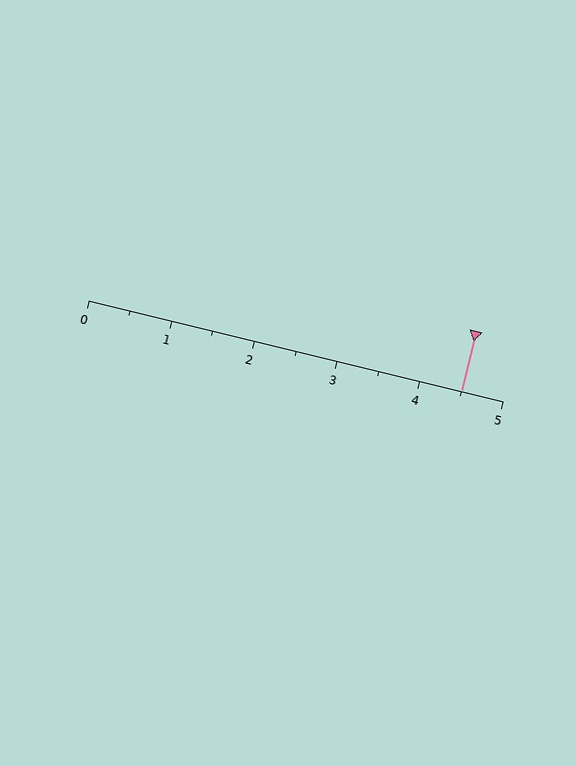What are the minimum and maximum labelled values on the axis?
The axis runs from 0 to 5.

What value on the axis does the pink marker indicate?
The marker indicates approximately 4.5.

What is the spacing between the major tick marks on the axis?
The major ticks are spaced 1 apart.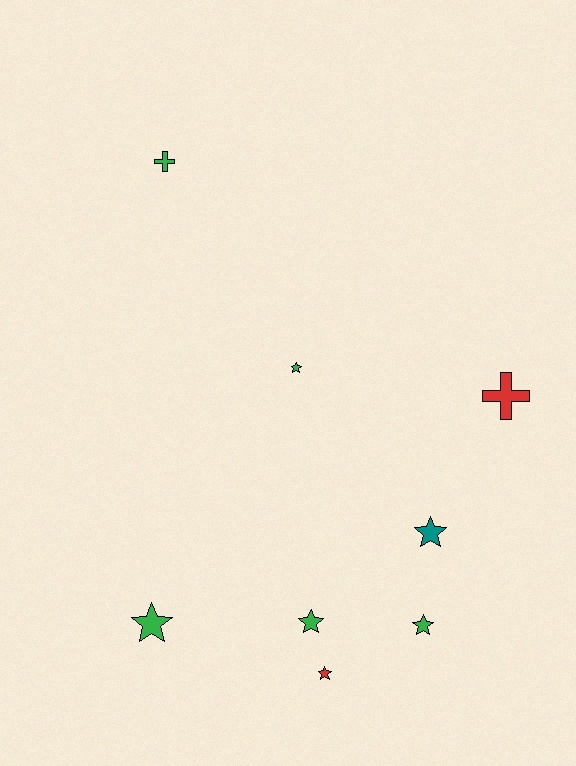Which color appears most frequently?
Green, with 5 objects.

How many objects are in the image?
There are 8 objects.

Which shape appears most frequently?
Star, with 6 objects.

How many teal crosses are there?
There are no teal crosses.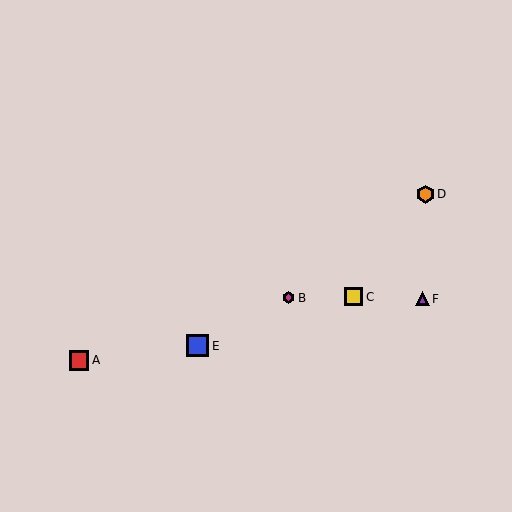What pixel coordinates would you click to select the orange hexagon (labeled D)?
Click at (425, 194) to select the orange hexagon D.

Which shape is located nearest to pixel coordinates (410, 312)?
The purple triangle (labeled F) at (422, 299) is nearest to that location.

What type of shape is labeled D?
Shape D is an orange hexagon.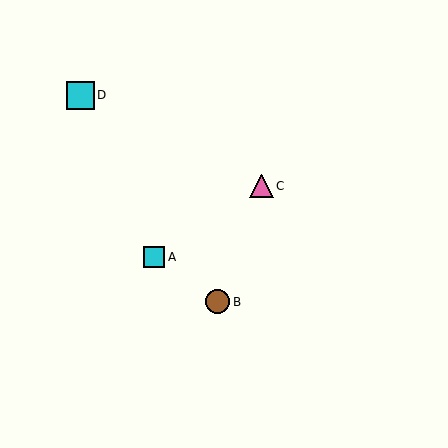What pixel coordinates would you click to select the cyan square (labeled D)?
Click at (80, 95) to select the cyan square D.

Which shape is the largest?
The cyan square (labeled D) is the largest.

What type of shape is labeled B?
Shape B is a brown circle.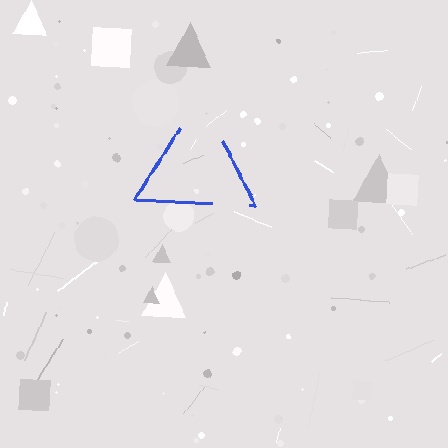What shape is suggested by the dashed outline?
The dashed outline suggests a triangle.